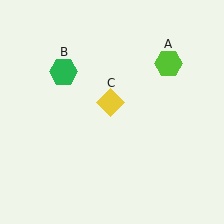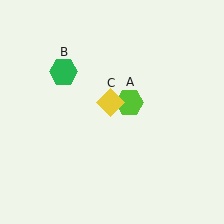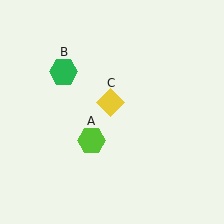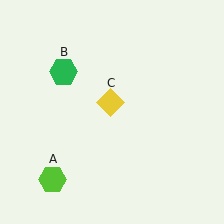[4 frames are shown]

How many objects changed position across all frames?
1 object changed position: lime hexagon (object A).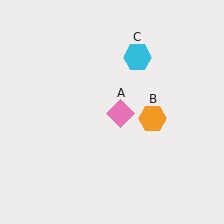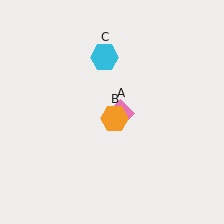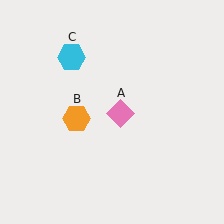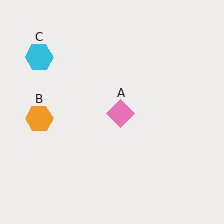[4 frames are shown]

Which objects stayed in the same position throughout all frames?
Pink diamond (object A) remained stationary.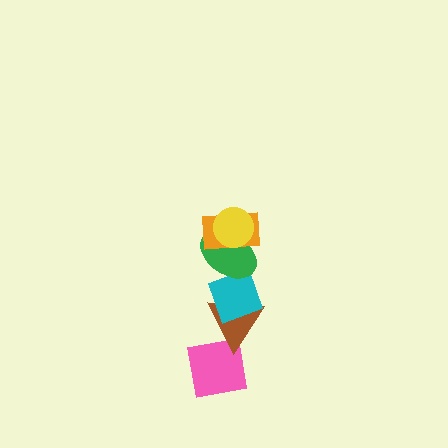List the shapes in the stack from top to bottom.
From top to bottom: the yellow circle, the orange rectangle, the green ellipse, the cyan diamond, the brown triangle, the pink square.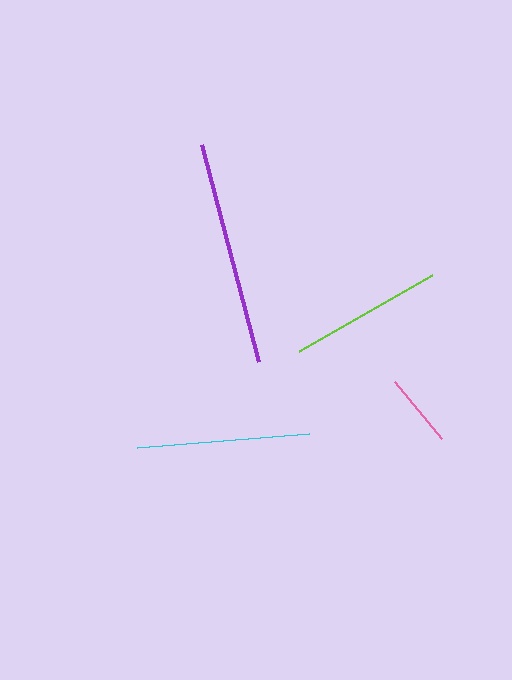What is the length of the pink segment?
The pink segment is approximately 74 pixels long.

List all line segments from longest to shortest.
From longest to shortest: purple, cyan, lime, pink.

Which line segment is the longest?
The purple line is the longest at approximately 224 pixels.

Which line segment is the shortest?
The pink line is the shortest at approximately 74 pixels.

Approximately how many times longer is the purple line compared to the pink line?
The purple line is approximately 3.0 times the length of the pink line.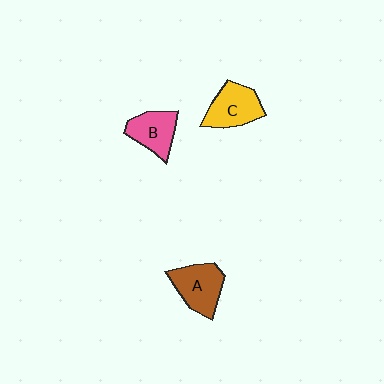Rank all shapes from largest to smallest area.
From largest to smallest: A (brown), C (yellow), B (pink).